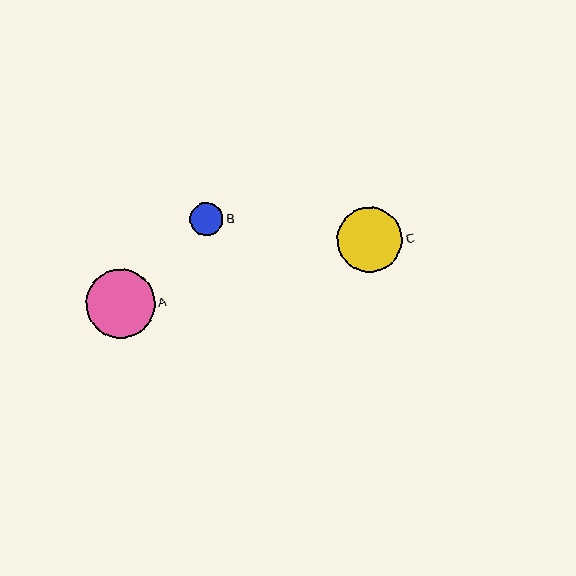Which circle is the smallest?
Circle B is the smallest with a size of approximately 33 pixels.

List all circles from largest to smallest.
From largest to smallest: A, C, B.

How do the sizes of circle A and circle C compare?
Circle A and circle C are approximately the same size.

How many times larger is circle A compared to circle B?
Circle A is approximately 2.1 times the size of circle B.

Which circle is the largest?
Circle A is the largest with a size of approximately 69 pixels.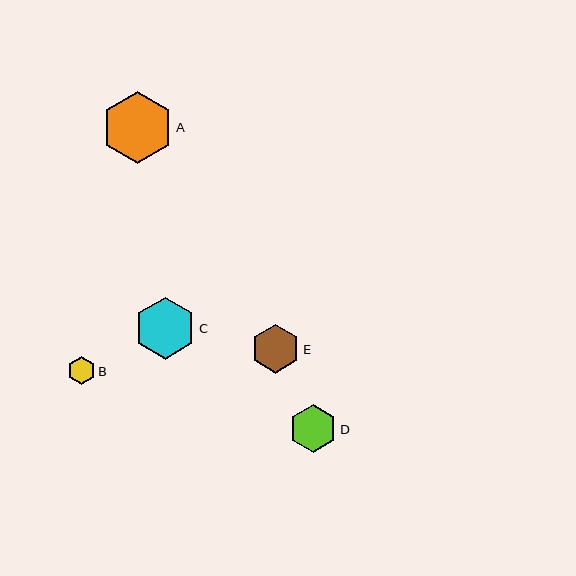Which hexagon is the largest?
Hexagon A is the largest with a size of approximately 71 pixels.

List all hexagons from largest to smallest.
From largest to smallest: A, C, E, D, B.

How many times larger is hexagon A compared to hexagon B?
Hexagon A is approximately 2.6 times the size of hexagon B.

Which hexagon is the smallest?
Hexagon B is the smallest with a size of approximately 28 pixels.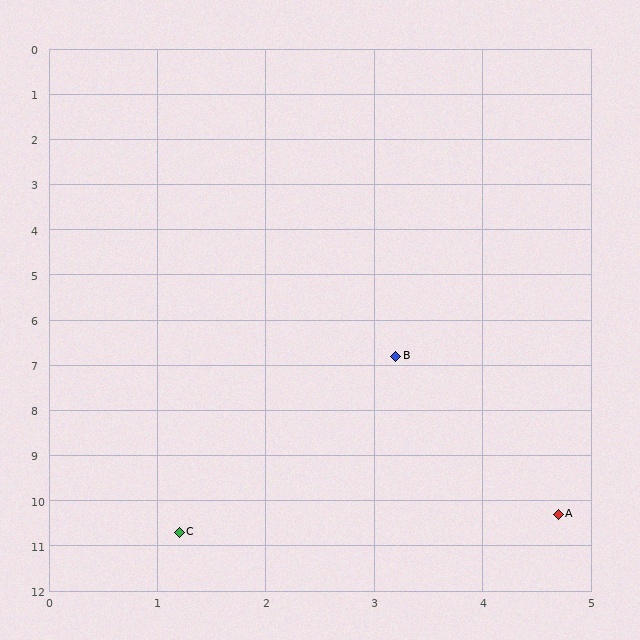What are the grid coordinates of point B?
Point B is at approximately (3.2, 6.8).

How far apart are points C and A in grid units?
Points C and A are about 3.5 grid units apart.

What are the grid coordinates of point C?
Point C is at approximately (1.2, 10.7).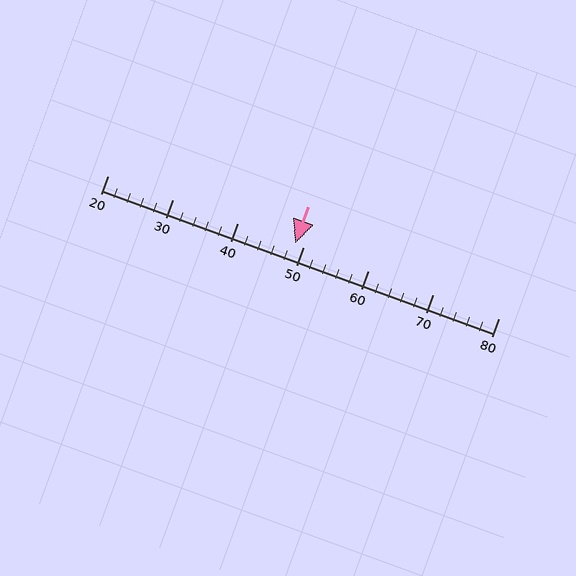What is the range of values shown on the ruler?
The ruler shows values from 20 to 80.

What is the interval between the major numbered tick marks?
The major tick marks are spaced 10 units apart.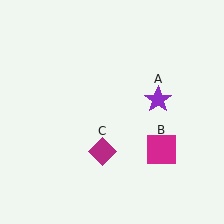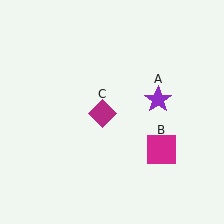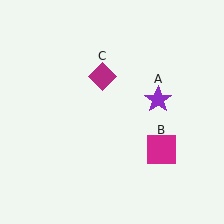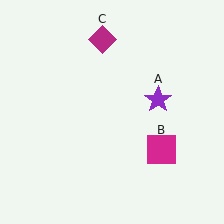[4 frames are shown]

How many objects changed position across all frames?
1 object changed position: magenta diamond (object C).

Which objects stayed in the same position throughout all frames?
Purple star (object A) and magenta square (object B) remained stationary.